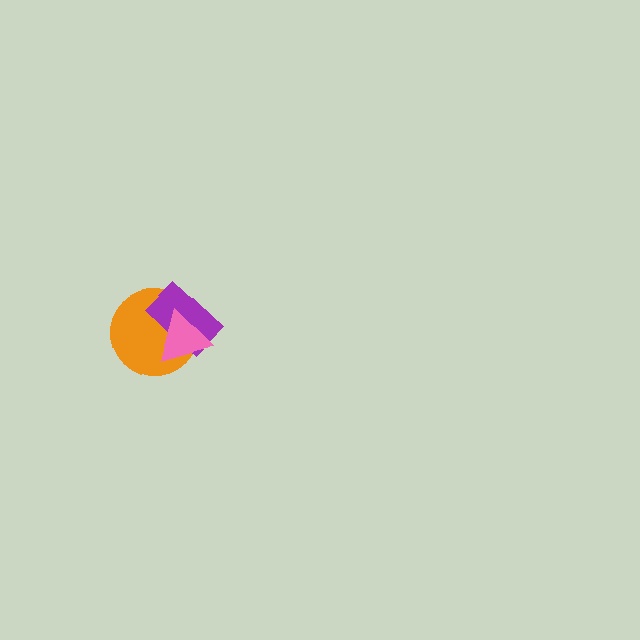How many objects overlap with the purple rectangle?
2 objects overlap with the purple rectangle.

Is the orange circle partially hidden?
Yes, it is partially covered by another shape.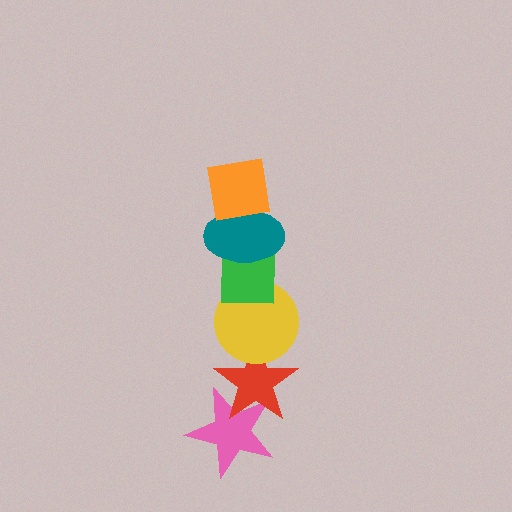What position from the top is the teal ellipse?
The teal ellipse is 2nd from the top.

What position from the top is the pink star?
The pink star is 6th from the top.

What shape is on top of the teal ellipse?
The orange square is on top of the teal ellipse.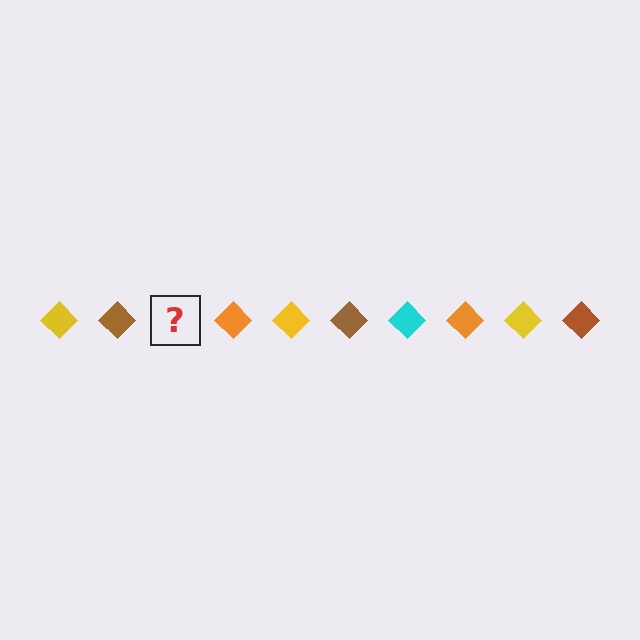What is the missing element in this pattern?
The missing element is a cyan diamond.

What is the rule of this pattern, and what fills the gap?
The rule is that the pattern cycles through yellow, brown, cyan, orange diamonds. The gap should be filled with a cyan diamond.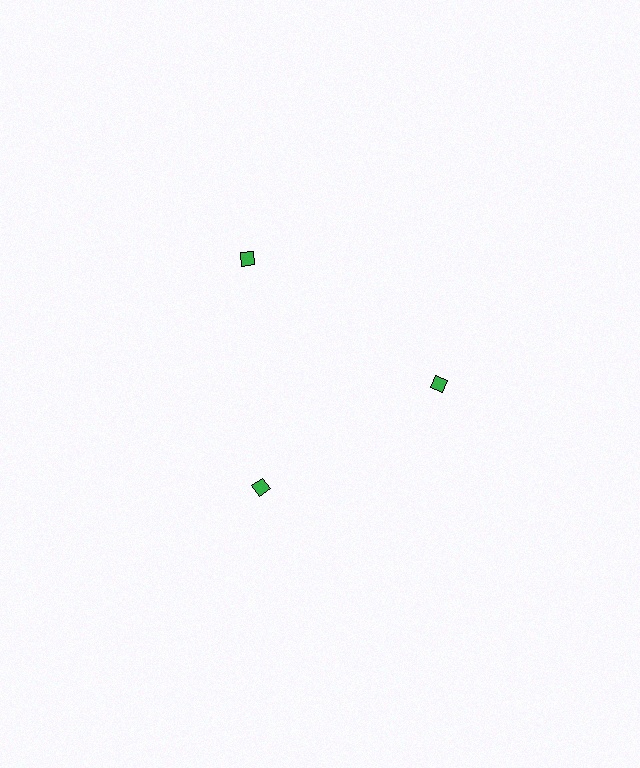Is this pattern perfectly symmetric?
No. The 3 green diamonds are arranged in a ring, but one element near the 11 o'clock position is pushed outward from the center, breaking the 3-fold rotational symmetry.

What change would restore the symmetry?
The symmetry would be restored by moving it inward, back onto the ring so that all 3 diamonds sit at equal angles and equal distance from the center.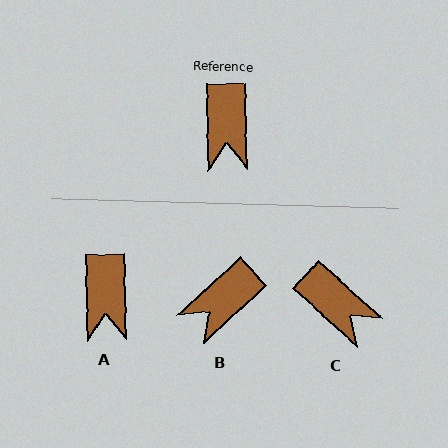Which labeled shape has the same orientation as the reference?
A.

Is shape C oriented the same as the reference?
No, it is off by about 46 degrees.